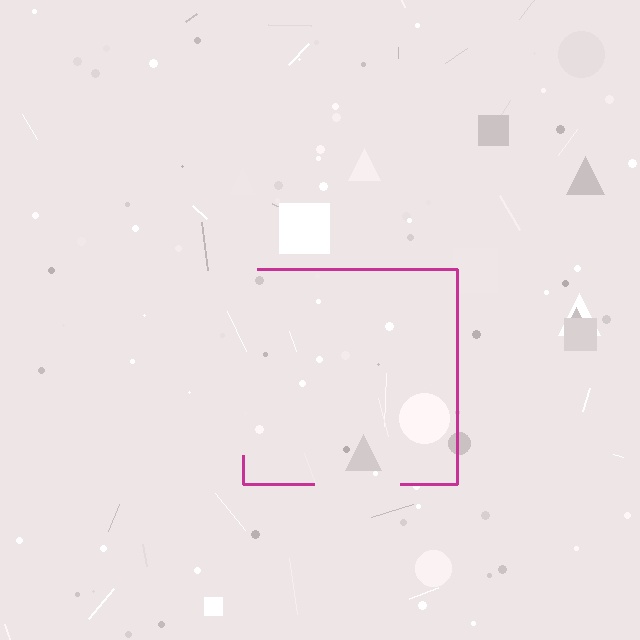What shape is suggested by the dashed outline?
The dashed outline suggests a square.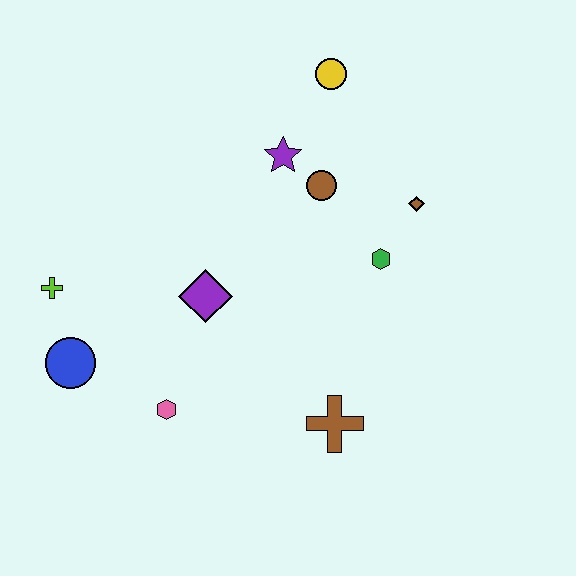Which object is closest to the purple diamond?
The pink hexagon is closest to the purple diamond.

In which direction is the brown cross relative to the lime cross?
The brown cross is to the right of the lime cross.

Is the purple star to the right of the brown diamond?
No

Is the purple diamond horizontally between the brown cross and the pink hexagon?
Yes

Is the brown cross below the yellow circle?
Yes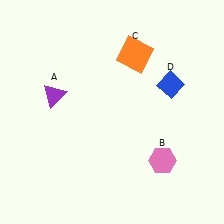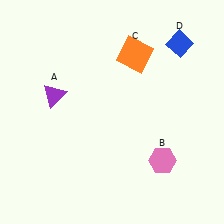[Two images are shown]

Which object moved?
The blue diamond (D) moved up.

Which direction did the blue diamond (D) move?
The blue diamond (D) moved up.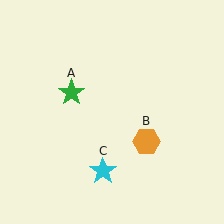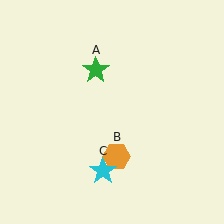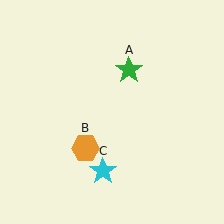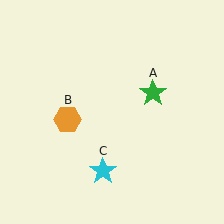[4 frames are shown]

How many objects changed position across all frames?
2 objects changed position: green star (object A), orange hexagon (object B).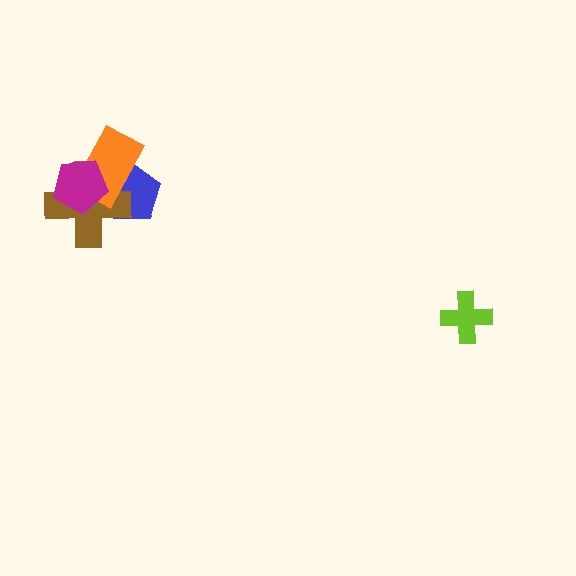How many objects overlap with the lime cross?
0 objects overlap with the lime cross.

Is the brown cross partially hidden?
Yes, it is partially covered by another shape.